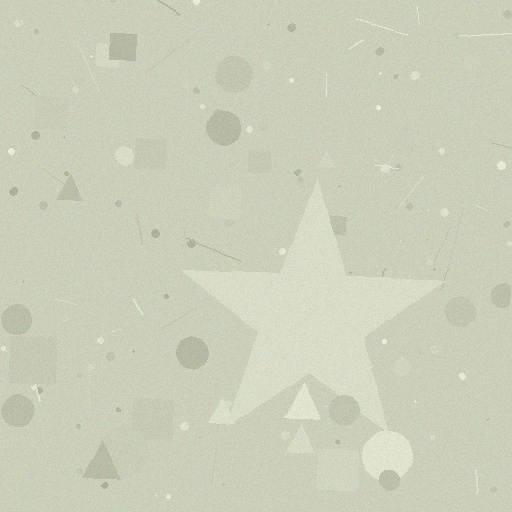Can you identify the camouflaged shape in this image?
The camouflaged shape is a star.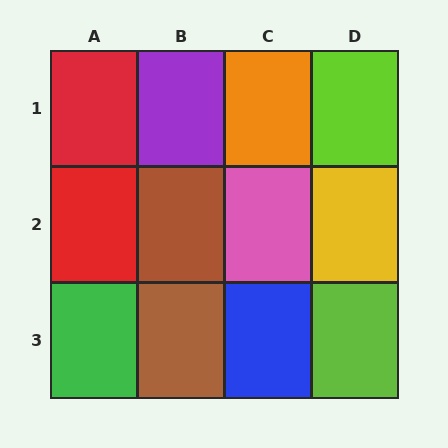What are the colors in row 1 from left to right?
Red, purple, orange, lime.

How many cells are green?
1 cell is green.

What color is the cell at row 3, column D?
Lime.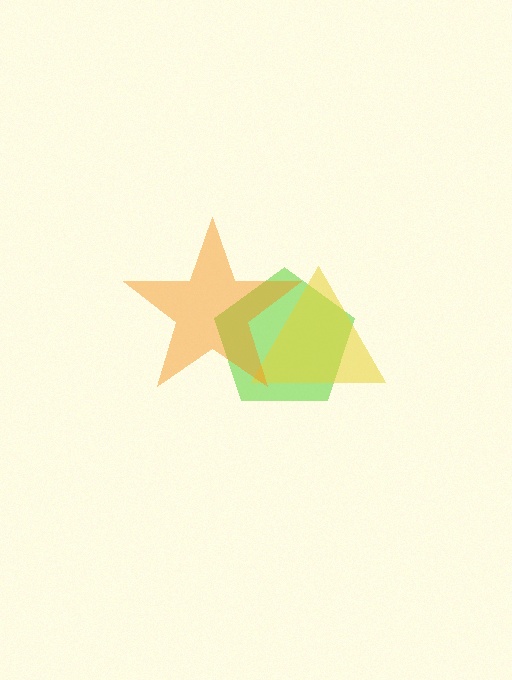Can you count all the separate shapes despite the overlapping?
Yes, there are 3 separate shapes.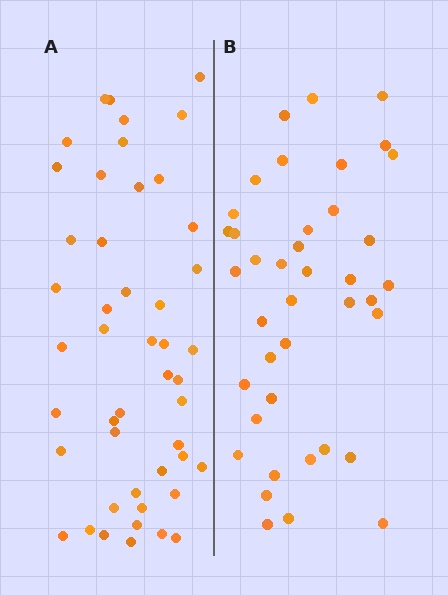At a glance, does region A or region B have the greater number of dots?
Region A (the left region) has more dots.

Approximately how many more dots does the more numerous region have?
Region A has roughly 8 or so more dots than region B.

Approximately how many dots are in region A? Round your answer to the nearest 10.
About 50 dots. (The exact count is 47, which rounds to 50.)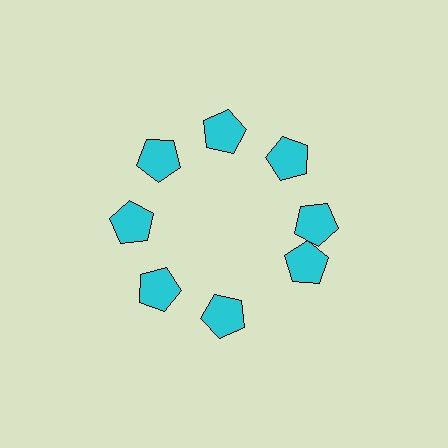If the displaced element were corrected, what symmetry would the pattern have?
It would have 8-fold rotational symmetry — the pattern would map onto itself every 45 degrees.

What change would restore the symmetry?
The symmetry would be restored by rotating it back into even spacing with its neighbors so that all 8 pentagons sit at equal angles and equal distance from the center.